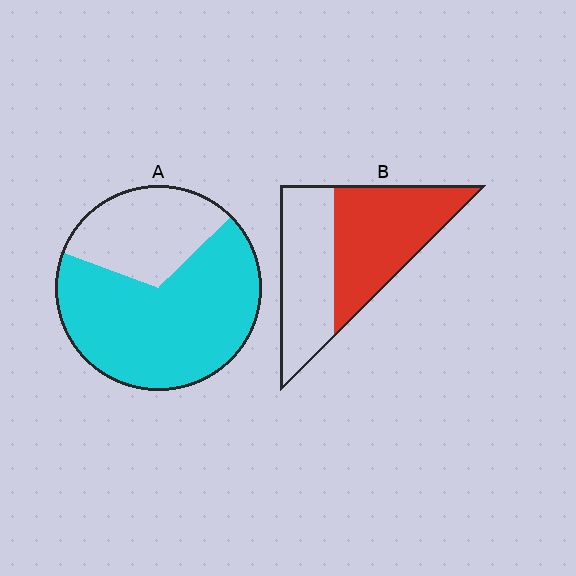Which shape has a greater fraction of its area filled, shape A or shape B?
Shape A.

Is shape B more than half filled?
Yes.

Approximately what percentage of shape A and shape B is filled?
A is approximately 70% and B is approximately 55%.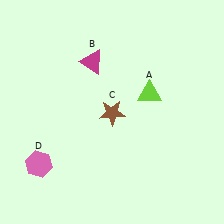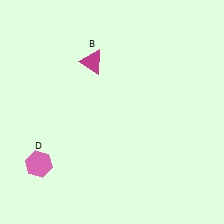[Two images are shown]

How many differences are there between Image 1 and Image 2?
There are 2 differences between the two images.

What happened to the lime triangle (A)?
The lime triangle (A) was removed in Image 2. It was in the top-right area of Image 1.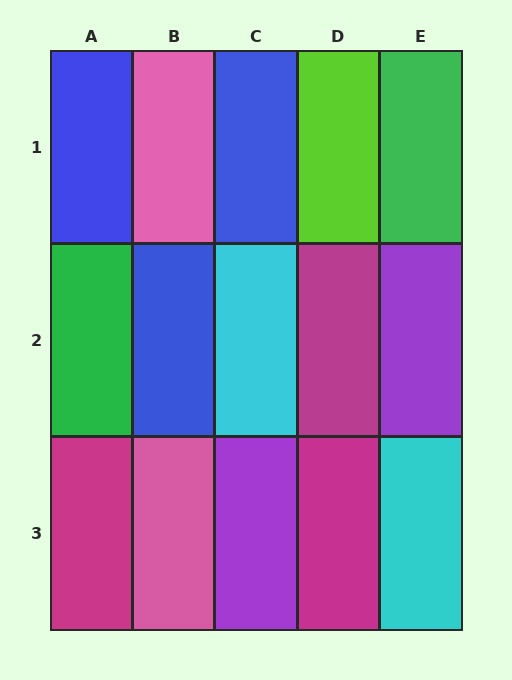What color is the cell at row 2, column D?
Magenta.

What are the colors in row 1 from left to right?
Blue, pink, blue, lime, green.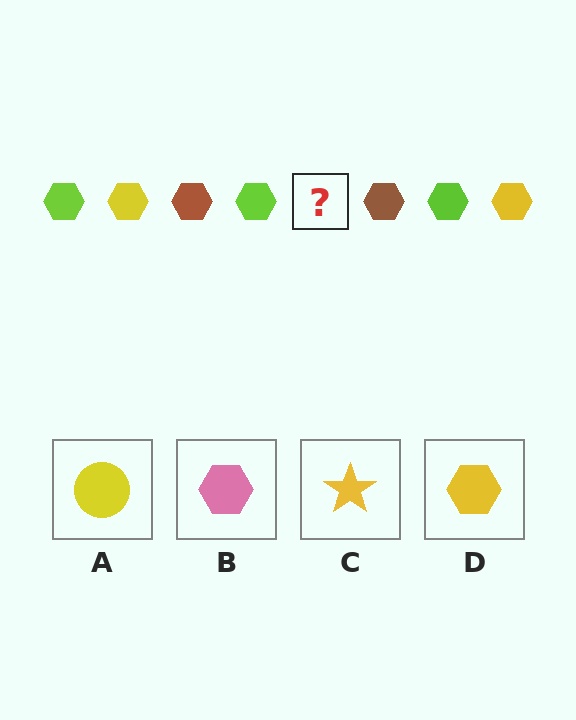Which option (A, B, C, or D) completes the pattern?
D.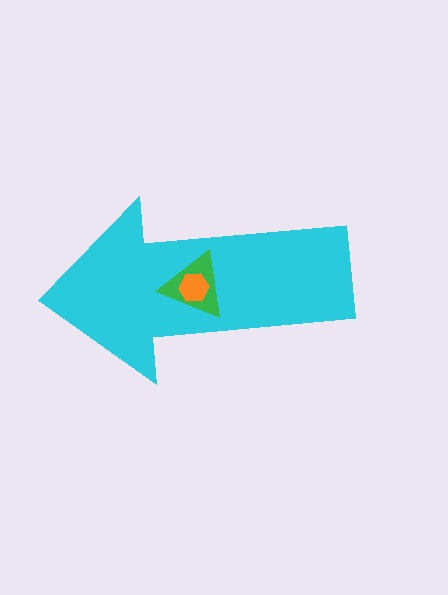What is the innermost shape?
The orange hexagon.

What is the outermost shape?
The cyan arrow.